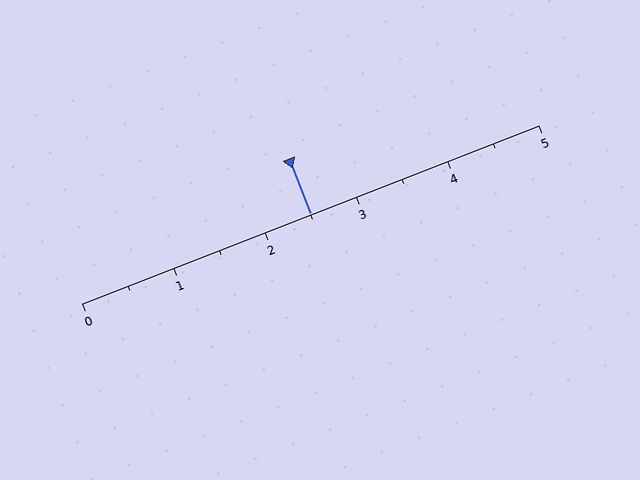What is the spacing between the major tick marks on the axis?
The major ticks are spaced 1 apart.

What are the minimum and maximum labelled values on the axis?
The axis runs from 0 to 5.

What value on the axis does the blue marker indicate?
The marker indicates approximately 2.5.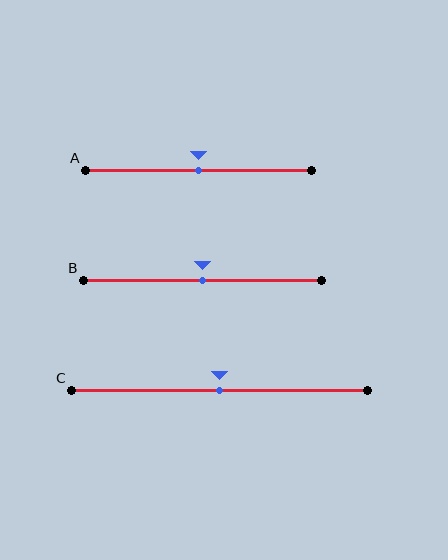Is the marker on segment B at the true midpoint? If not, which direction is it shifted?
Yes, the marker on segment B is at the true midpoint.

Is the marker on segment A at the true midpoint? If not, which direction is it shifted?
Yes, the marker on segment A is at the true midpoint.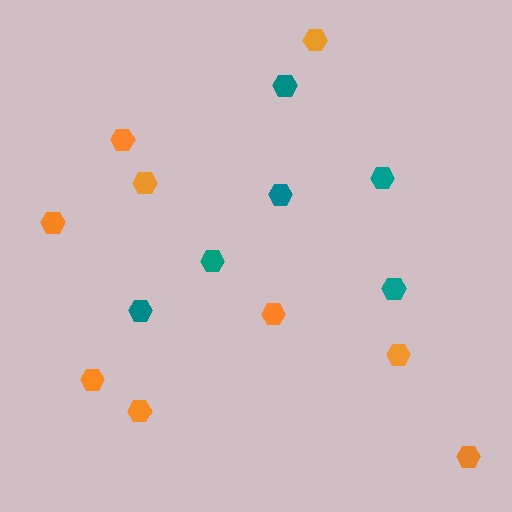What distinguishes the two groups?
There are 2 groups: one group of teal hexagons (6) and one group of orange hexagons (9).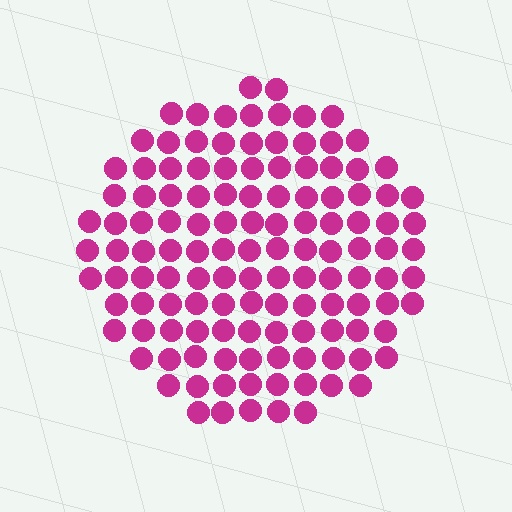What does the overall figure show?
The overall figure shows a circle.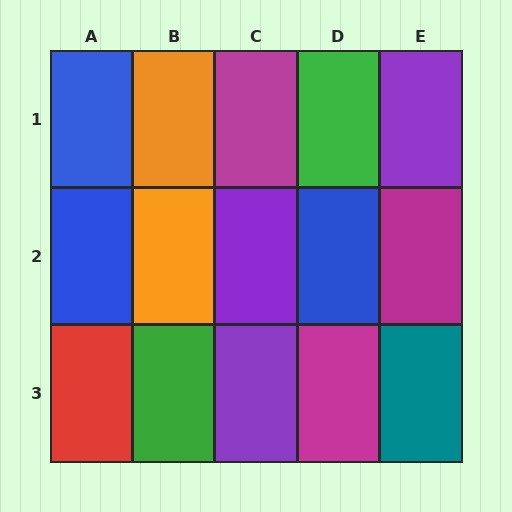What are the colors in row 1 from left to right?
Blue, orange, magenta, green, purple.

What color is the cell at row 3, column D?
Magenta.